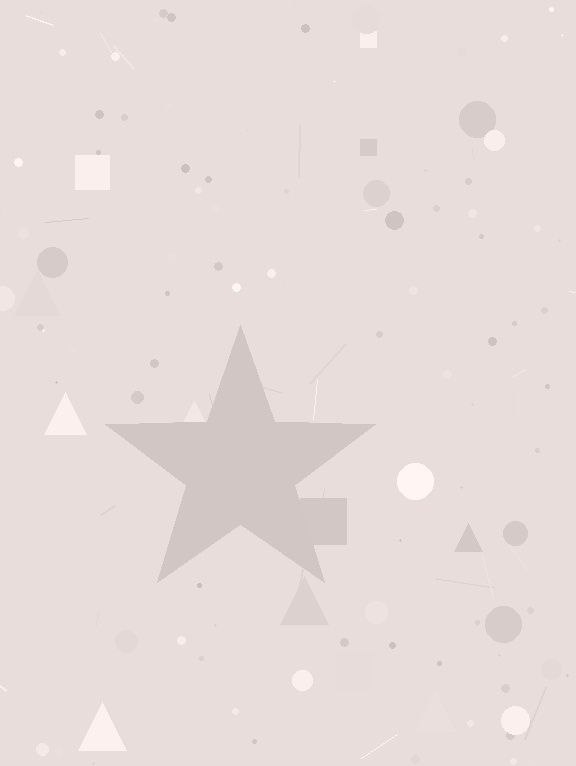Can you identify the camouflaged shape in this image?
The camouflaged shape is a star.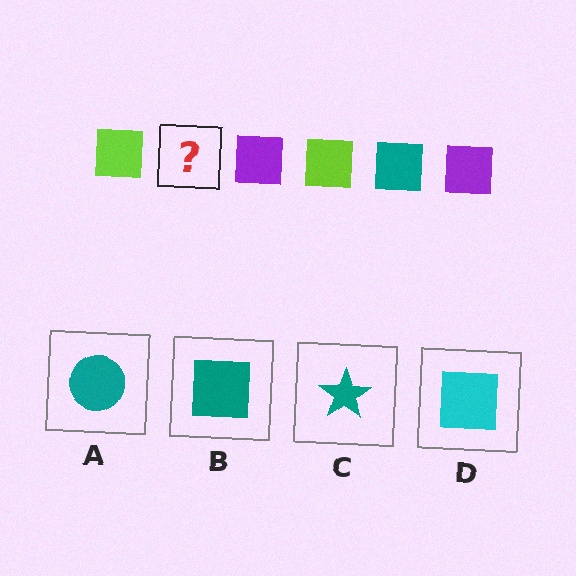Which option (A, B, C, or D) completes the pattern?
B.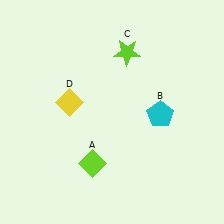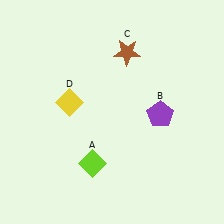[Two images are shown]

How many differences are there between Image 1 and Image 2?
There are 2 differences between the two images.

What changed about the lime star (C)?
In Image 1, C is lime. In Image 2, it changed to brown.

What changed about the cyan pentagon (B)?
In Image 1, B is cyan. In Image 2, it changed to purple.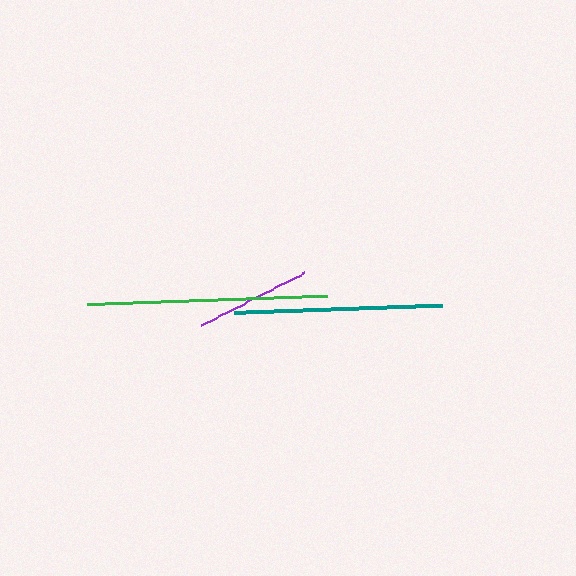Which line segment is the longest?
The green line is the longest at approximately 240 pixels.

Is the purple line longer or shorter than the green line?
The green line is longer than the purple line.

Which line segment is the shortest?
The purple line is the shortest at approximately 116 pixels.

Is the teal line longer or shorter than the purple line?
The teal line is longer than the purple line.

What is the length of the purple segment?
The purple segment is approximately 116 pixels long.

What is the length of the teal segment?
The teal segment is approximately 208 pixels long.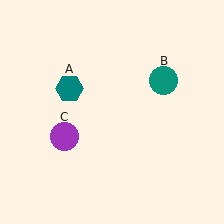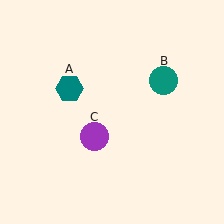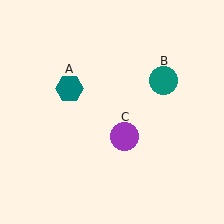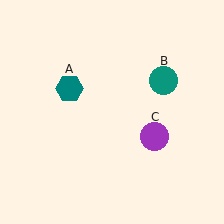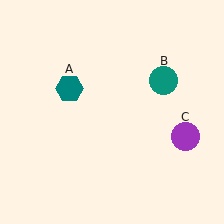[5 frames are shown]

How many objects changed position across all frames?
1 object changed position: purple circle (object C).